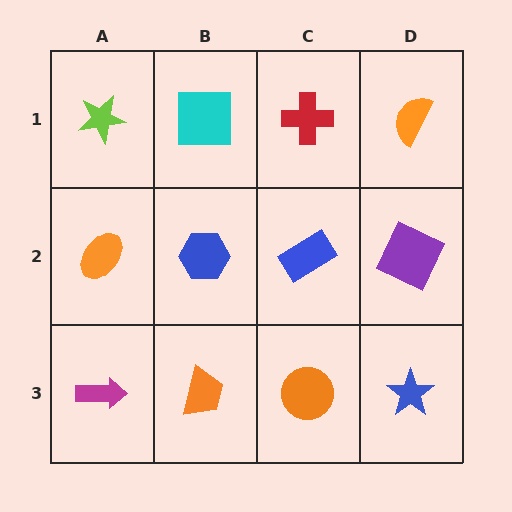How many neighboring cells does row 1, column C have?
3.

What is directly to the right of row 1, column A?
A cyan square.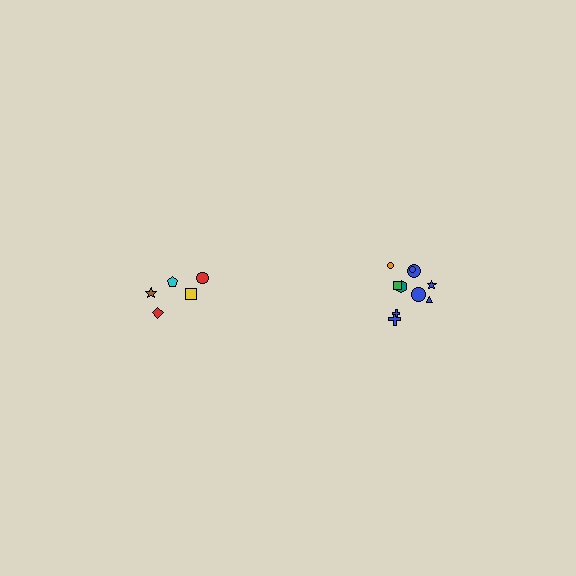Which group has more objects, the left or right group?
The right group.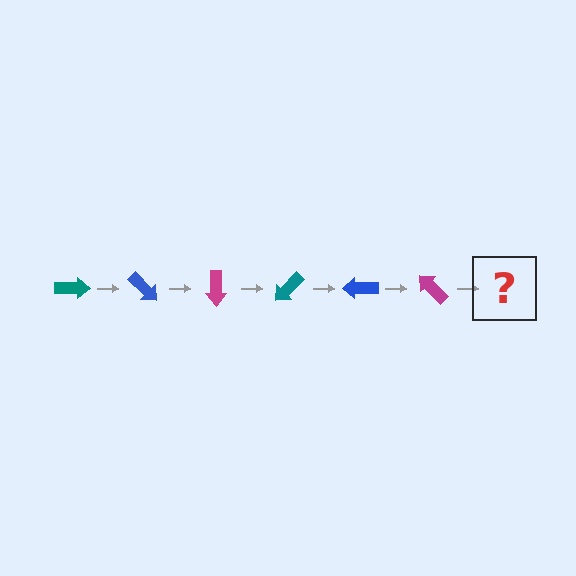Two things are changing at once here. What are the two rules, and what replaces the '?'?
The two rules are that it rotates 45 degrees each step and the color cycles through teal, blue, and magenta. The '?' should be a teal arrow, rotated 270 degrees from the start.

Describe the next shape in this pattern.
It should be a teal arrow, rotated 270 degrees from the start.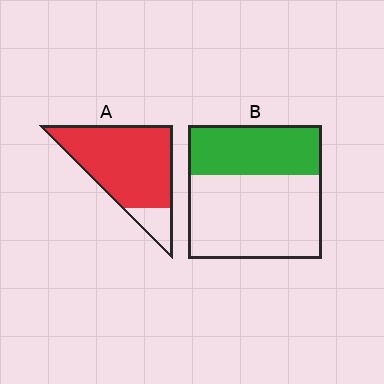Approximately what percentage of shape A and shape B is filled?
A is approximately 85% and B is approximately 35%.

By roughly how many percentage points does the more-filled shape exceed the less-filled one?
By roughly 50 percentage points (A over B).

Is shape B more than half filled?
No.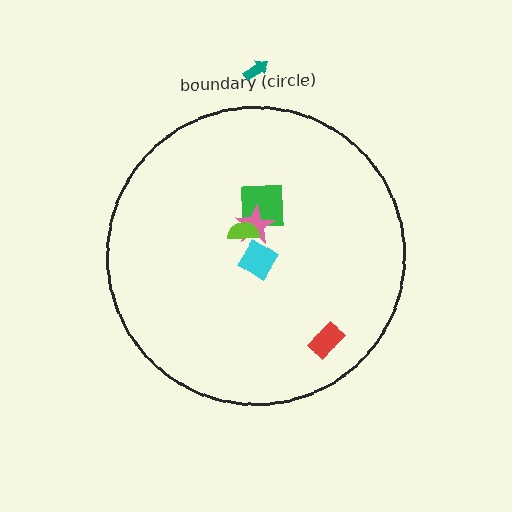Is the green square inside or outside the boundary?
Inside.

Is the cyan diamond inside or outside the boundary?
Inside.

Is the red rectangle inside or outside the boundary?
Inside.